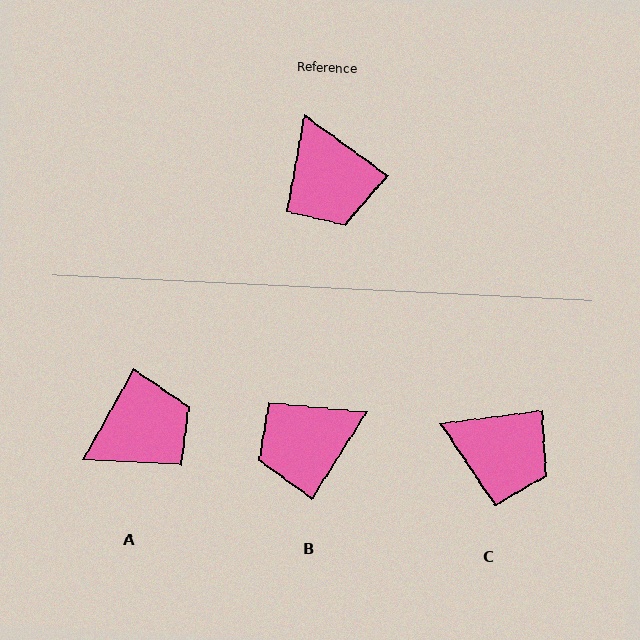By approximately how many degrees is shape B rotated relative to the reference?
Approximately 86 degrees clockwise.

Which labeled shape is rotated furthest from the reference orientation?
A, about 97 degrees away.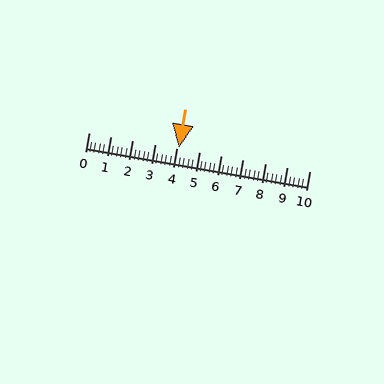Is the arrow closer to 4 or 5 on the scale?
The arrow is closer to 4.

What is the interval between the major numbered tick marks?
The major tick marks are spaced 1 units apart.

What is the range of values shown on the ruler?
The ruler shows values from 0 to 10.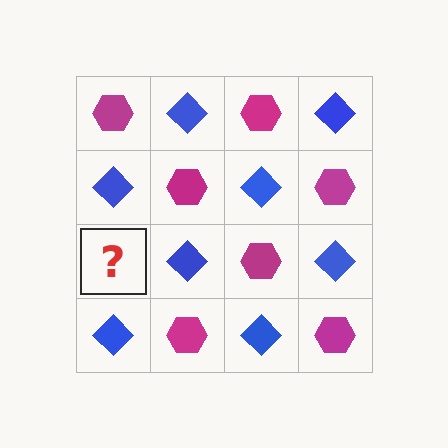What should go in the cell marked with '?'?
The missing cell should contain a magenta hexagon.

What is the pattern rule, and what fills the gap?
The rule is that it alternates magenta hexagon and blue diamond in a checkerboard pattern. The gap should be filled with a magenta hexagon.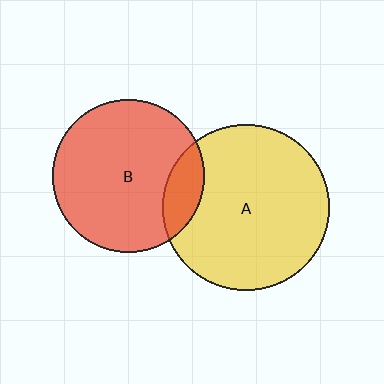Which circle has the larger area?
Circle A (yellow).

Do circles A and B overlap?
Yes.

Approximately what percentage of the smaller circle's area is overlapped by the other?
Approximately 15%.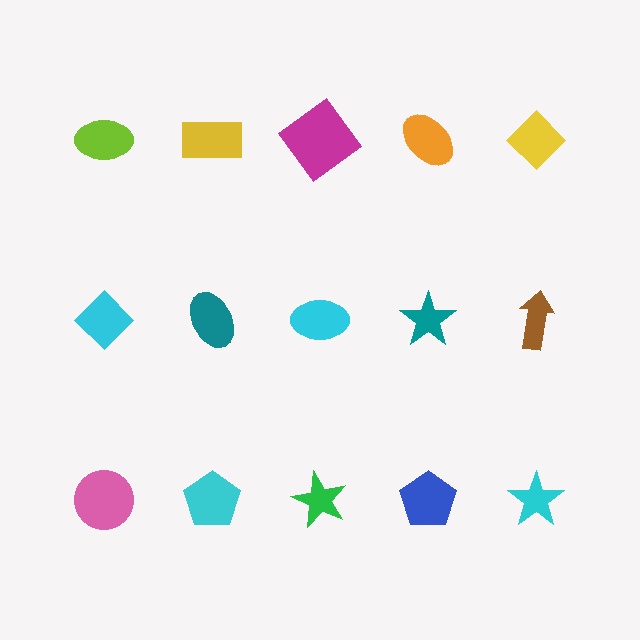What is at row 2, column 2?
A teal ellipse.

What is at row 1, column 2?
A yellow rectangle.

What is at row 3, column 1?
A pink circle.